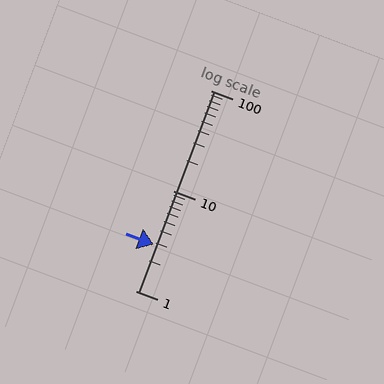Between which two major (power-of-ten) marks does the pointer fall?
The pointer is between 1 and 10.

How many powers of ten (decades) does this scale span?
The scale spans 2 decades, from 1 to 100.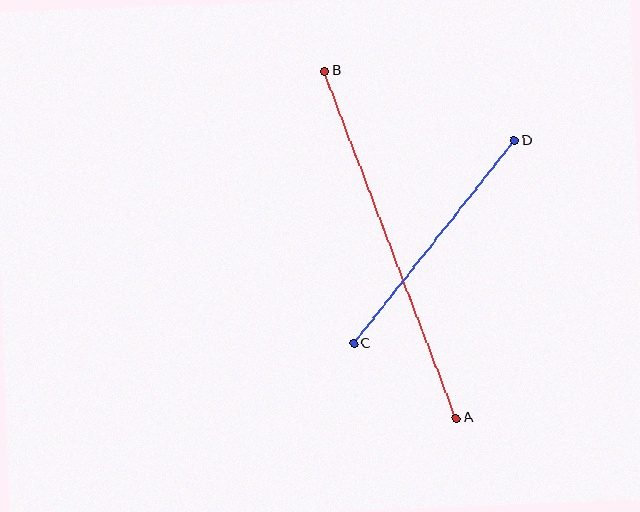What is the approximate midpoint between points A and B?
The midpoint is at approximately (390, 244) pixels.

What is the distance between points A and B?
The distance is approximately 371 pixels.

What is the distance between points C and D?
The distance is approximately 259 pixels.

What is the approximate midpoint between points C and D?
The midpoint is at approximately (434, 242) pixels.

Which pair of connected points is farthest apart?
Points A and B are farthest apart.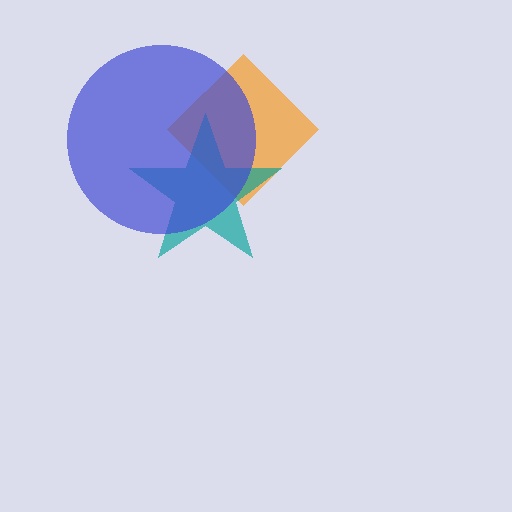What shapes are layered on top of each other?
The layered shapes are: an orange diamond, a teal star, a blue circle.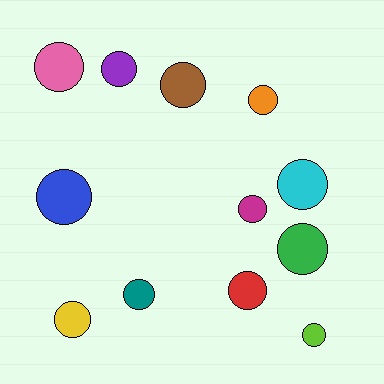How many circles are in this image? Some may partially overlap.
There are 12 circles.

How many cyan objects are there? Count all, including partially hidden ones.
There is 1 cyan object.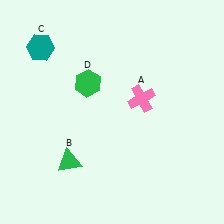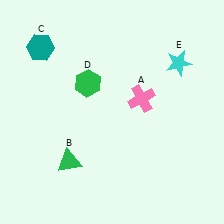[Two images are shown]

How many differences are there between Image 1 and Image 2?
There is 1 difference between the two images.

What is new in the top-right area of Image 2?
A cyan star (E) was added in the top-right area of Image 2.